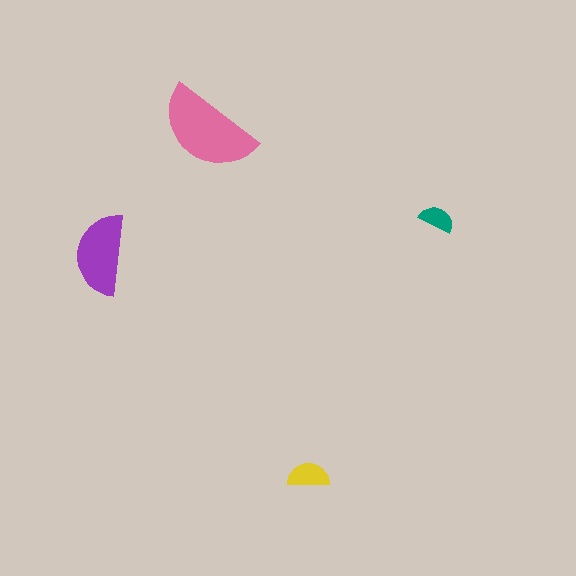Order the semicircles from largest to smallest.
the pink one, the purple one, the yellow one, the teal one.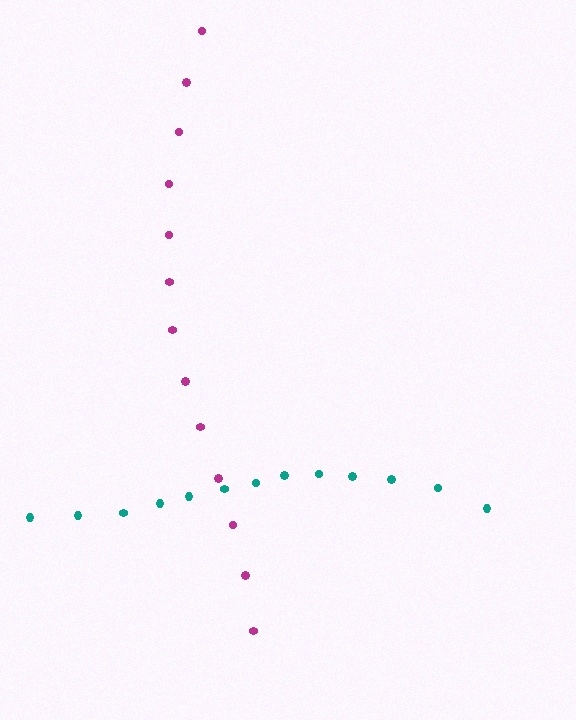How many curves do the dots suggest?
There are 2 distinct paths.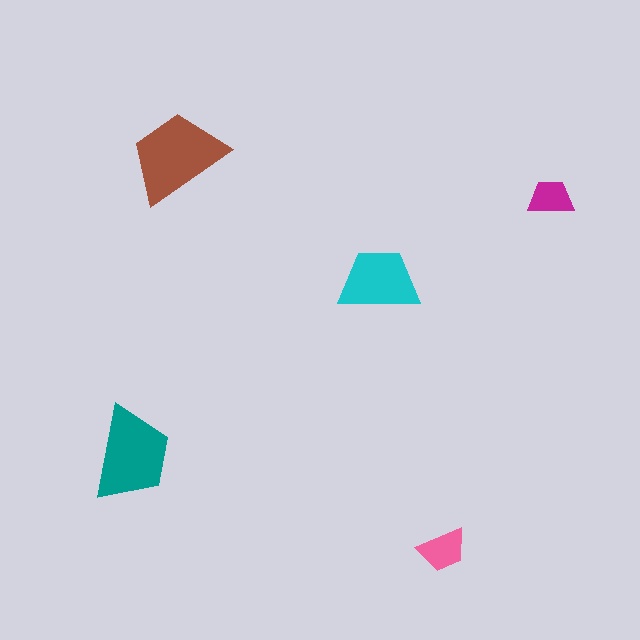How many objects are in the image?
There are 5 objects in the image.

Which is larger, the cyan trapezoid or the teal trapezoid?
The teal one.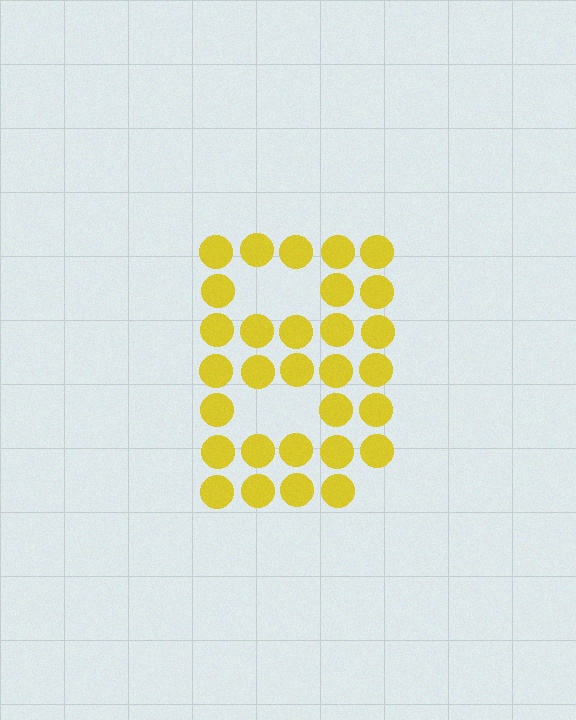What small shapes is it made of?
It is made of small circles.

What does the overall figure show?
The overall figure shows the letter B.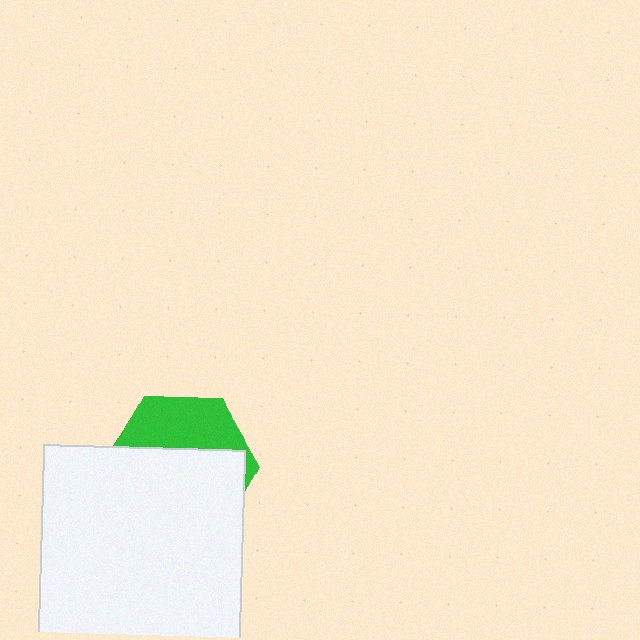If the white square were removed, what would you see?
You would see the complete green hexagon.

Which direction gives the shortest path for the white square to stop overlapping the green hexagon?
Moving down gives the shortest separation.